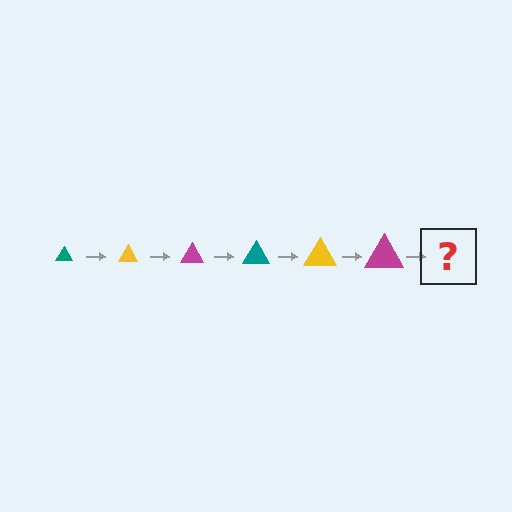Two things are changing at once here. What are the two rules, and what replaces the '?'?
The two rules are that the triangle grows larger each step and the color cycles through teal, yellow, and magenta. The '?' should be a teal triangle, larger than the previous one.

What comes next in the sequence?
The next element should be a teal triangle, larger than the previous one.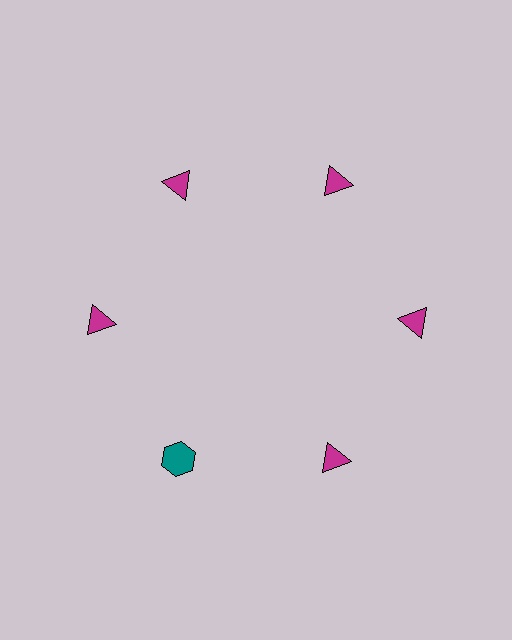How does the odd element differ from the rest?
It differs in both color (teal instead of magenta) and shape (hexagon instead of triangle).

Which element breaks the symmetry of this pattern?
The teal hexagon at roughly the 7 o'clock position breaks the symmetry. All other shapes are magenta triangles.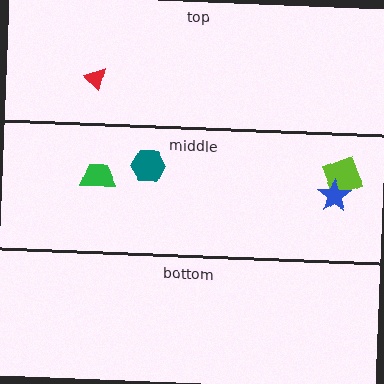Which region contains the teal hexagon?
The middle region.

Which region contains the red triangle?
The top region.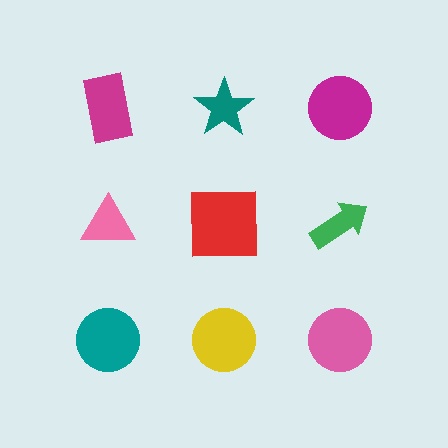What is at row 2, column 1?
A pink triangle.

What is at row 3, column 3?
A pink circle.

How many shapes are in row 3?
3 shapes.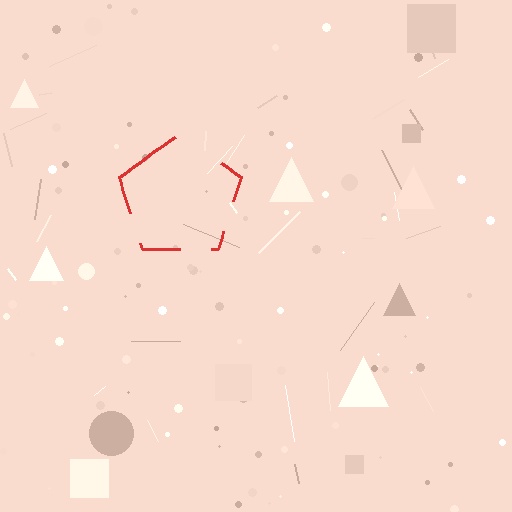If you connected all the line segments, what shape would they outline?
They would outline a pentagon.